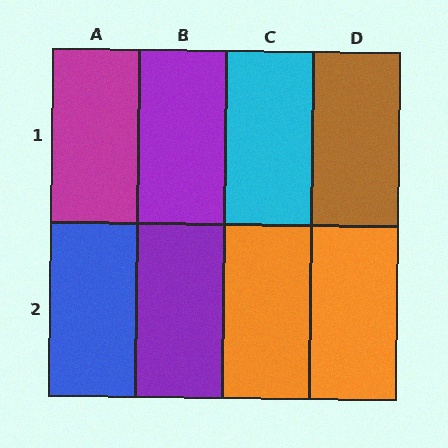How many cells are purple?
2 cells are purple.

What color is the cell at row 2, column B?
Purple.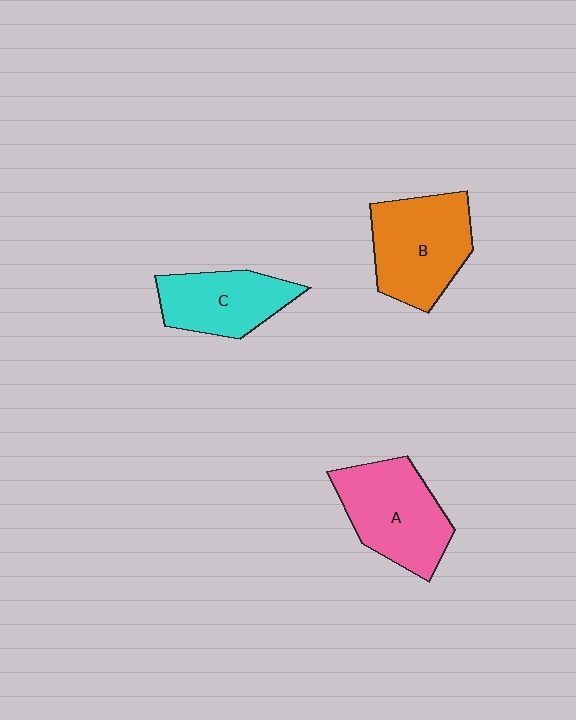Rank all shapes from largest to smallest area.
From largest to smallest: B (orange), A (pink), C (cyan).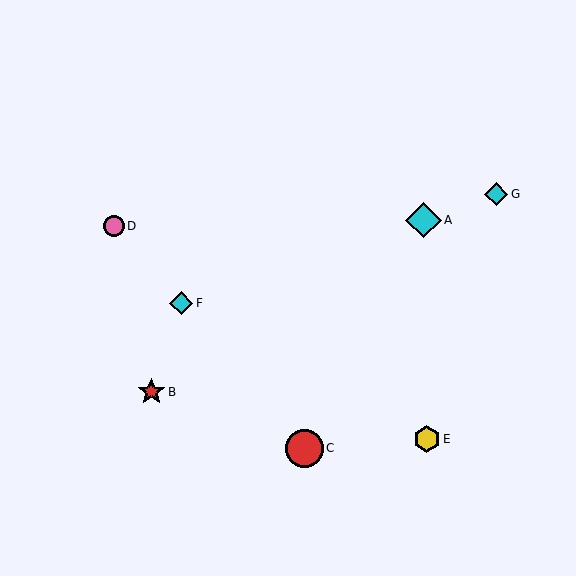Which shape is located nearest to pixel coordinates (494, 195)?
The cyan diamond (labeled G) at (496, 194) is nearest to that location.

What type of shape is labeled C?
Shape C is a red circle.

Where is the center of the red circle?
The center of the red circle is at (304, 448).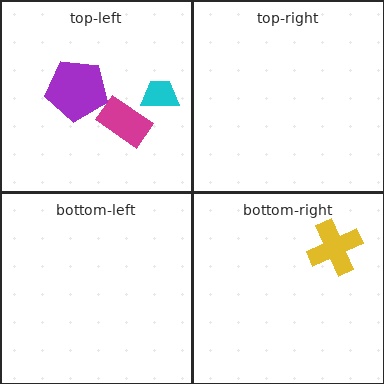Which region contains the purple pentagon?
The top-left region.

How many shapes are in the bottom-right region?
1.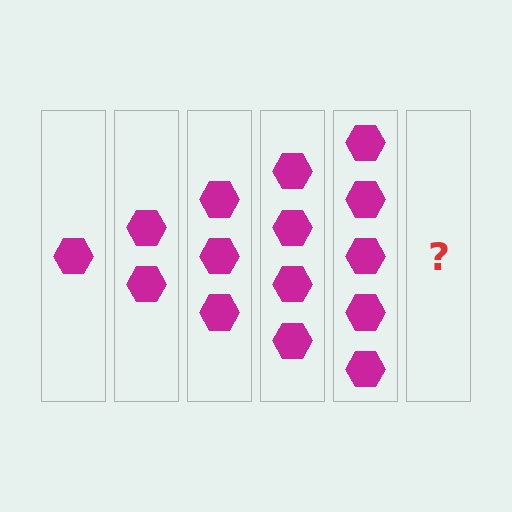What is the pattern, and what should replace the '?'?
The pattern is that each step adds one more hexagon. The '?' should be 6 hexagons.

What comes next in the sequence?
The next element should be 6 hexagons.